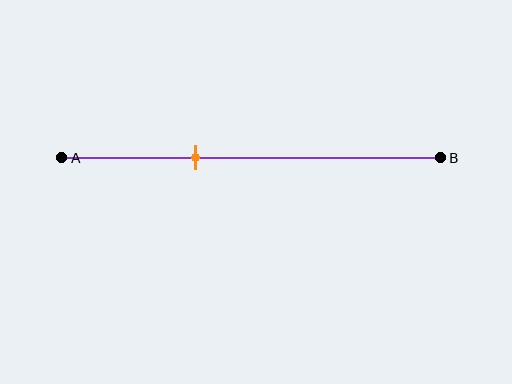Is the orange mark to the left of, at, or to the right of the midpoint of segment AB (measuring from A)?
The orange mark is to the left of the midpoint of segment AB.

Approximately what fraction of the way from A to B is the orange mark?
The orange mark is approximately 35% of the way from A to B.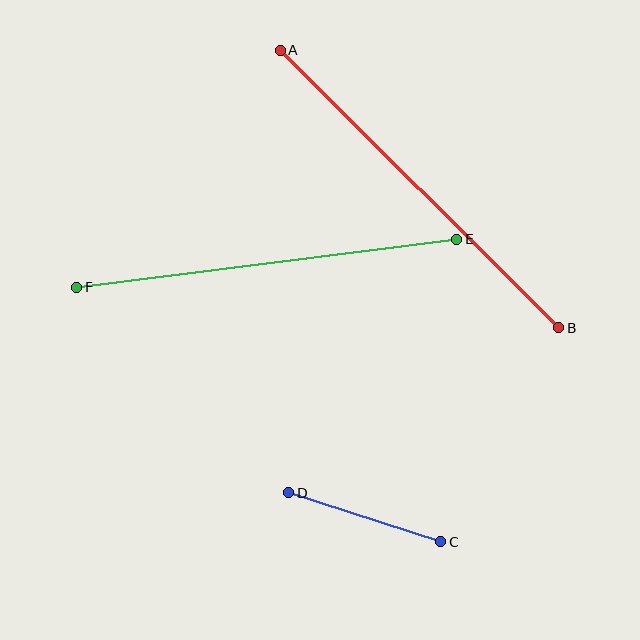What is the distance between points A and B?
The distance is approximately 393 pixels.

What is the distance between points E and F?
The distance is approximately 383 pixels.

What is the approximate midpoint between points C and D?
The midpoint is at approximately (365, 517) pixels.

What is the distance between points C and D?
The distance is approximately 160 pixels.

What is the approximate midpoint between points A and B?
The midpoint is at approximately (419, 189) pixels.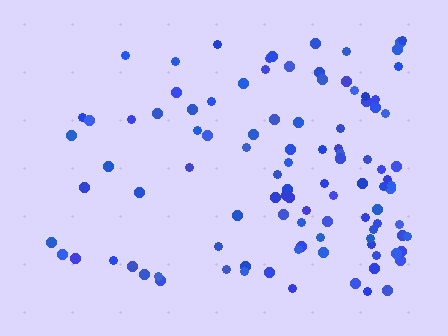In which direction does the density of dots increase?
From left to right, with the right side densest.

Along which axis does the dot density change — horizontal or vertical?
Horizontal.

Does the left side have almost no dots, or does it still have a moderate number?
Still a moderate number, just noticeably fewer than the right.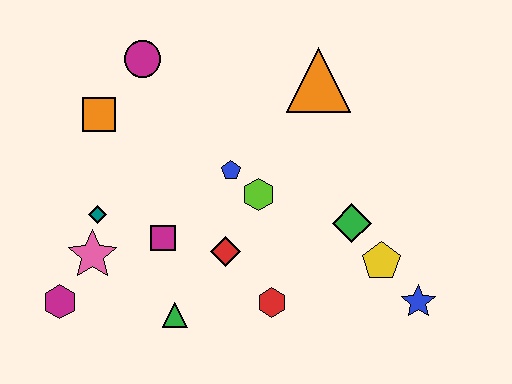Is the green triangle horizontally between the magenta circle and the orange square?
No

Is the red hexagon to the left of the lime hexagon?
No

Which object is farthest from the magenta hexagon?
The blue star is farthest from the magenta hexagon.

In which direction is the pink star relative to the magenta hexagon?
The pink star is above the magenta hexagon.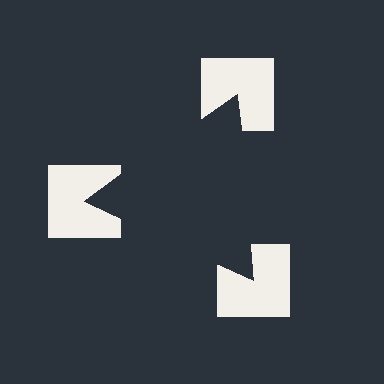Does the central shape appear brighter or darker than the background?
It typically appears slightly darker than the background, even though no actual brightness change is drawn.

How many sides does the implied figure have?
3 sides.